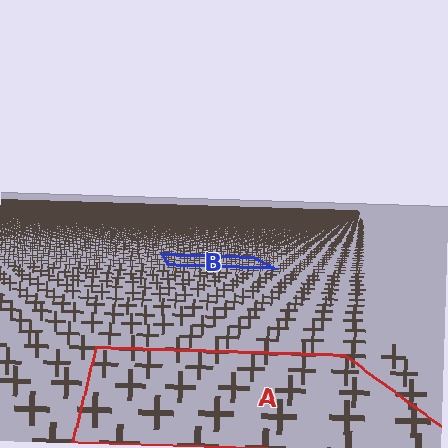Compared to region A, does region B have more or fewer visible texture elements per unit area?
Region B has more texture elements per unit area — they are packed more densely because it is farther away.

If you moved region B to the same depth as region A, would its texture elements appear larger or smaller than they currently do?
They would appear larger. At a closer depth, the same texture elements are projected at a bigger on-screen size.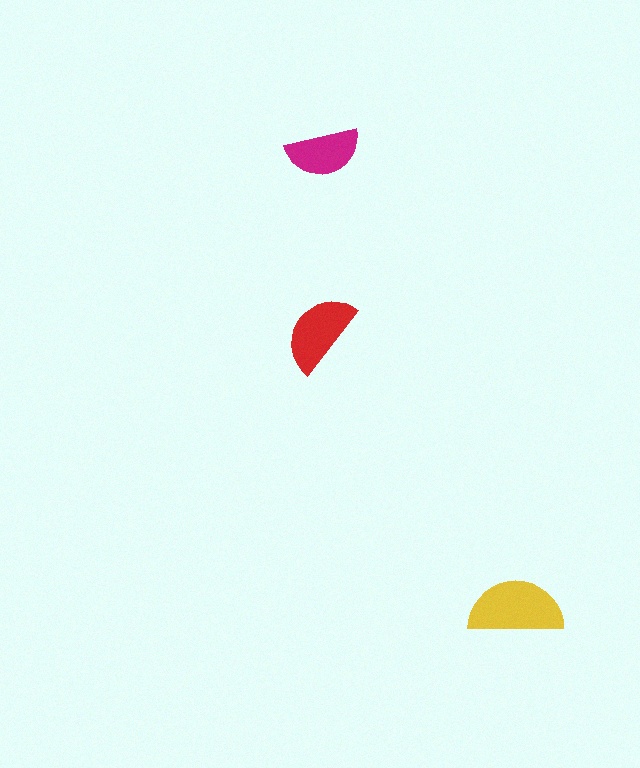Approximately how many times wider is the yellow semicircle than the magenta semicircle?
About 1.5 times wider.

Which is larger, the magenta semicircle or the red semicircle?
The red one.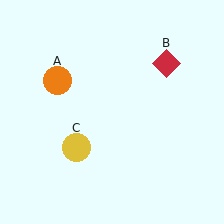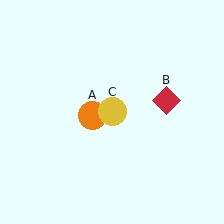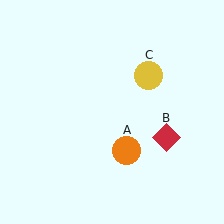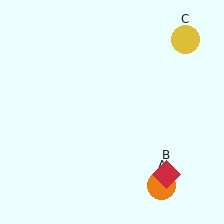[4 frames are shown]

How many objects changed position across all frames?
3 objects changed position: orange circle (object A), red diamond (object B), yellow circle (object C).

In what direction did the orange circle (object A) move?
The orange circle (object A) moved down and to the right.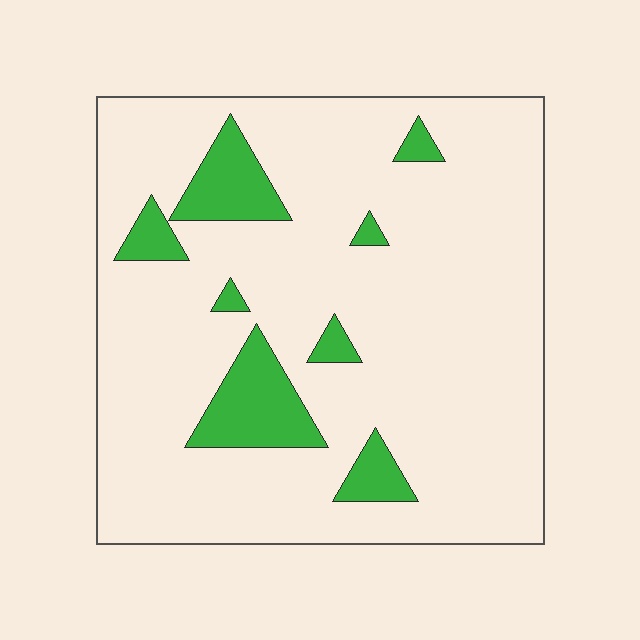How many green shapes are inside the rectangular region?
8.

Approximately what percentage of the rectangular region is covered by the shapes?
Approximately 15%.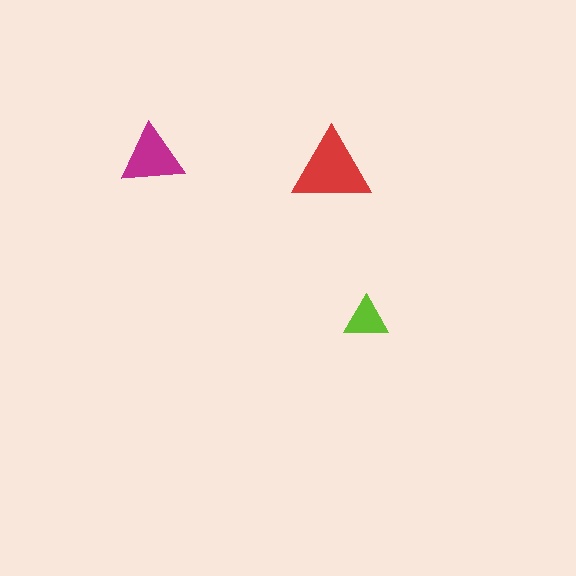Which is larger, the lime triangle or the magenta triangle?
The magenta one.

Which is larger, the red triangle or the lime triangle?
The red one.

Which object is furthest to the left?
The magenta triangle is leftmost.